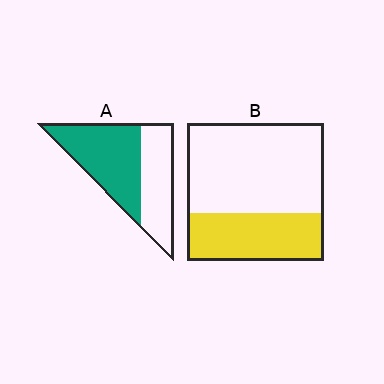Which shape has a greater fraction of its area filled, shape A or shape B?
Shape A.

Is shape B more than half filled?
No.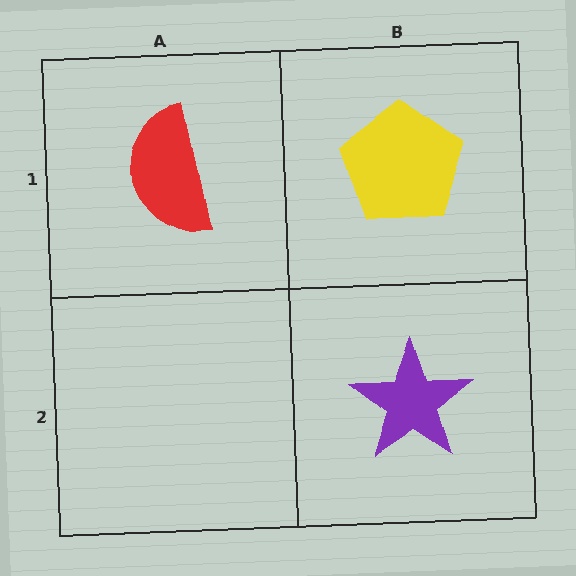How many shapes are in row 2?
1 shape.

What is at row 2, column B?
A purple star.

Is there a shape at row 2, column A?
No, that cell is empty.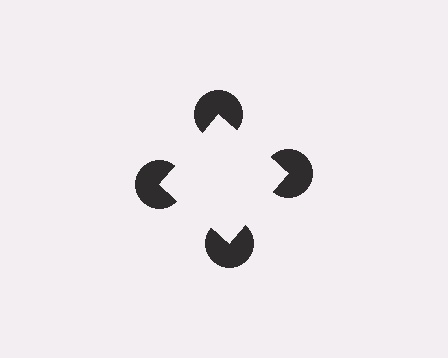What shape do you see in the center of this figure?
An illusory square — its edges are inferred from the aligned wedge cuts in the pac-man discs, not physically drawn.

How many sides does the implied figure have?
4 sides.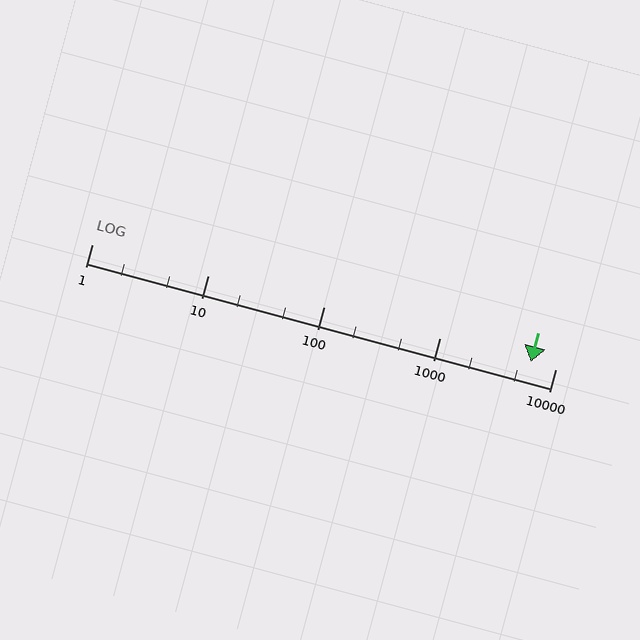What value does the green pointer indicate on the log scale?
The pointer indicates approximately 6100.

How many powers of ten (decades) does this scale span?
The scale spans 4 decades, from 1 to 10000.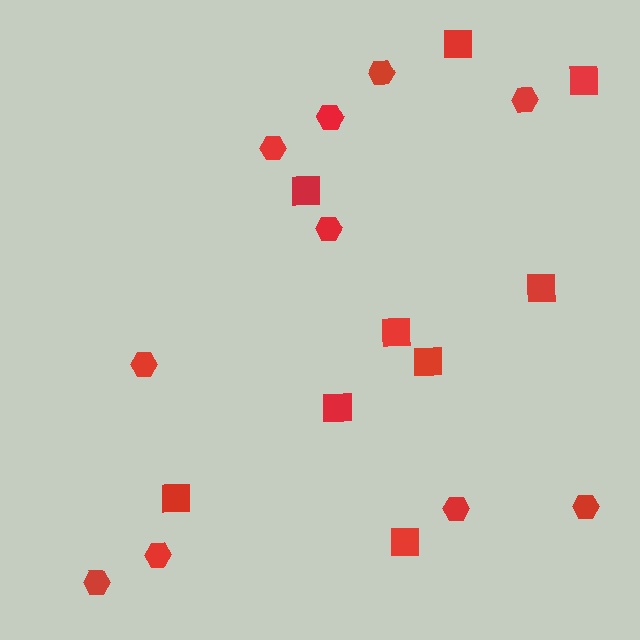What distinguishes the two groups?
There are 2 groups: one group of squares (9) and one group of hexagons (10).